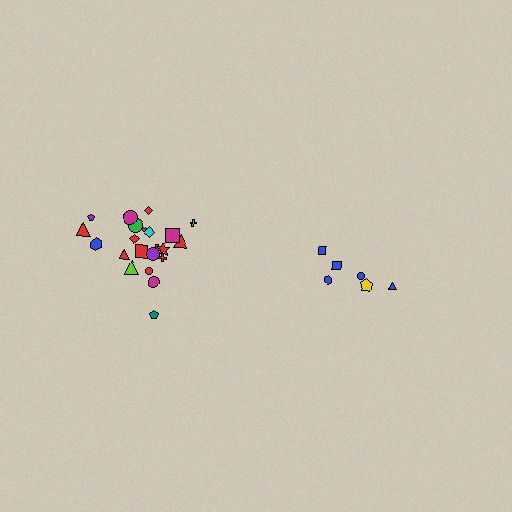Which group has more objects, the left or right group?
The left group.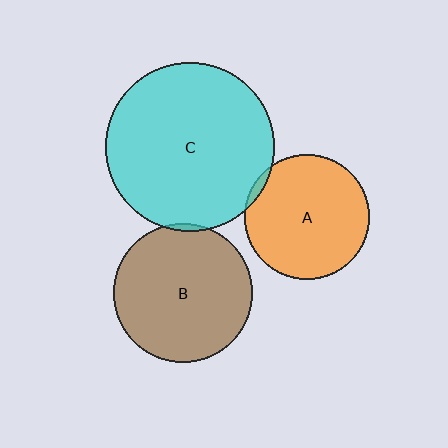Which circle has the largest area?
Circle C (cyan).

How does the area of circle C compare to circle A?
Approximately 1.8 times.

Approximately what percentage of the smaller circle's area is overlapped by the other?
Approximately 5%.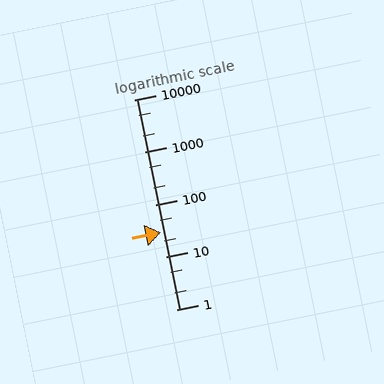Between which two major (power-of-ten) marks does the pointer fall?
The pointer is between 10 and 100.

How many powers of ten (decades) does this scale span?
The scale spans 4 decades, from 1 to 10000.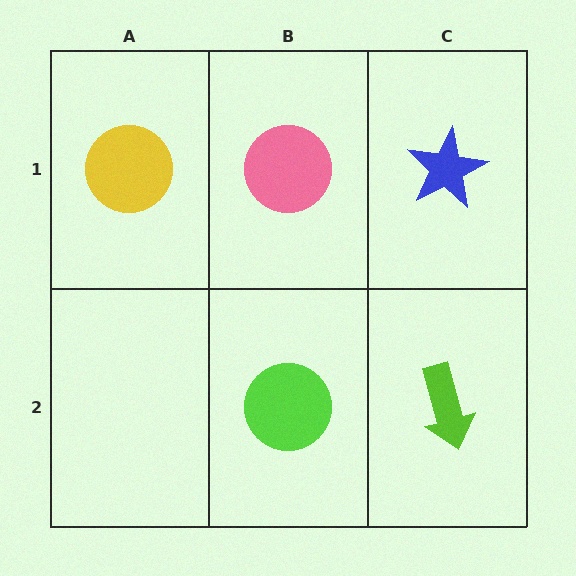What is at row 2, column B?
A lime circle.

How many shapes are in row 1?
3 shapes.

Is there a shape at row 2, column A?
No, that cell is empty.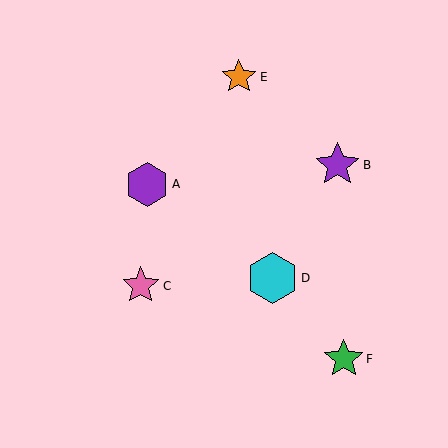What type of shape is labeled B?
Shape B is a purple star.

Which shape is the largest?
The cyan hexagon (labeled D) is the largest.